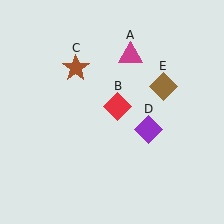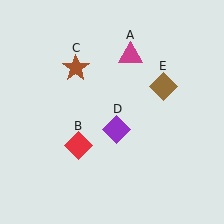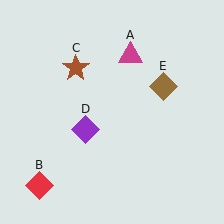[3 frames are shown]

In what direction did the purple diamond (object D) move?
The purple diamond (object D) moved left.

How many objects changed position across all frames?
2 objects changed position: red diamond (object B), purple diamond (object D).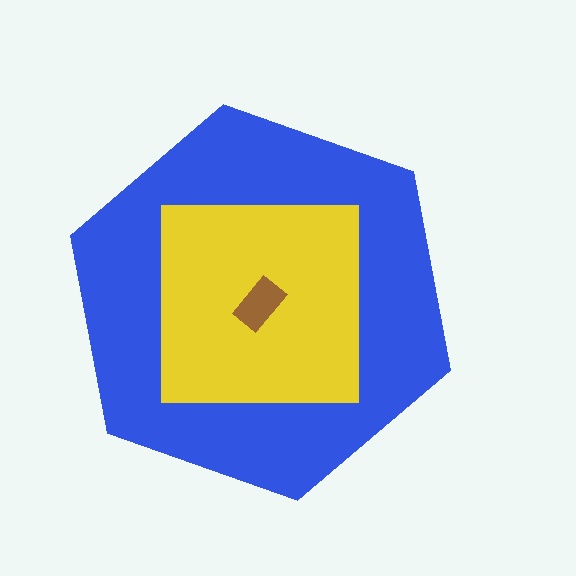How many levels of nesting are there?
3.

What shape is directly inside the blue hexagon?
The yellow square.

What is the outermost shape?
The blue hexagon.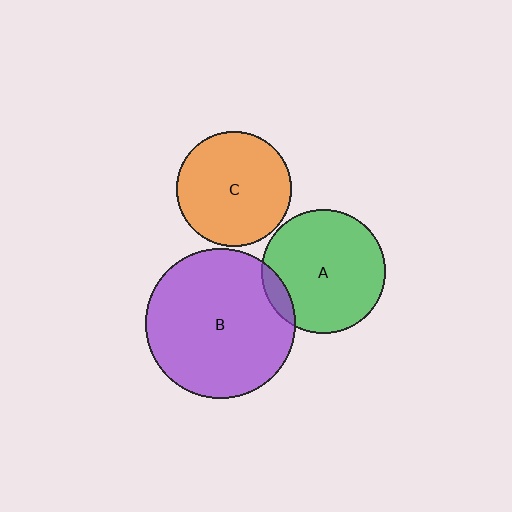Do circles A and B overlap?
Yes.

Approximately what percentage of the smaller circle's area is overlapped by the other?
Approximately 10%.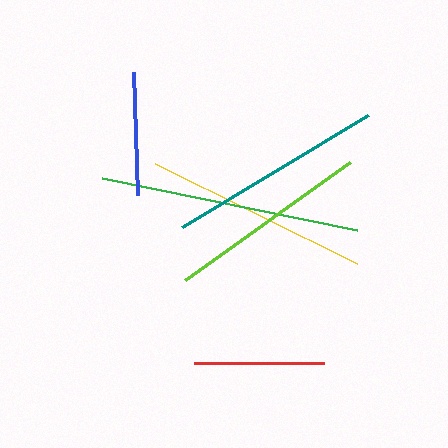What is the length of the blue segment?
The blue segment is approximately 123 pixels long.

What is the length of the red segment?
The red segment is approximately 130 pixels long.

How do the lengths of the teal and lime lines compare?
The teal and lime lines are approximately the same length.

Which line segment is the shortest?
The blue line is the shortest at approximately 123 pixels.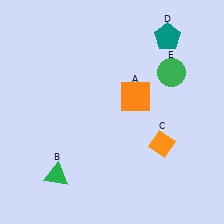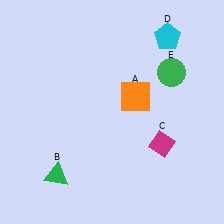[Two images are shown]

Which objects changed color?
C changed from orange to magenta. D changed from teal to cyan.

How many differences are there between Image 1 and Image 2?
There are 2 differences between the two images.